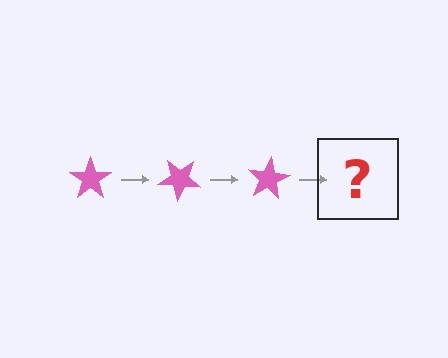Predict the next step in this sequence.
The next step is a pink star rotated 120 degrees.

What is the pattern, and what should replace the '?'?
The pattern is that the star rotates 40 degrees each step. The '?' should be a pink star rotated 120 degrees.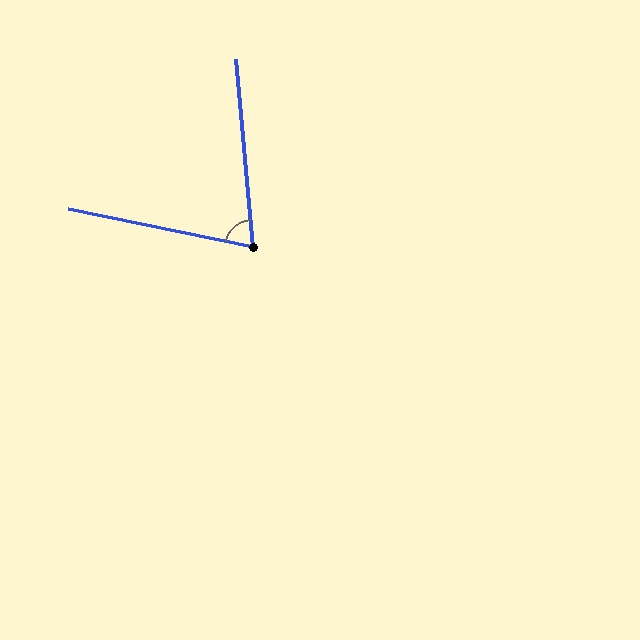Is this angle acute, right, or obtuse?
It is acute.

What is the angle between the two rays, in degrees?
Approximately 73 degrees.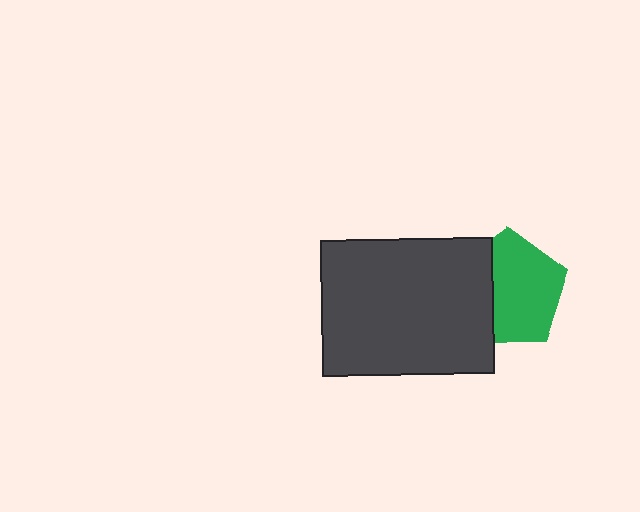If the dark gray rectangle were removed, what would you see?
You would see the complete green pentagon.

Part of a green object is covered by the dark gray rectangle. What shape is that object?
It is a pentagon.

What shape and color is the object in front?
The object in front is a dark gray rectangle.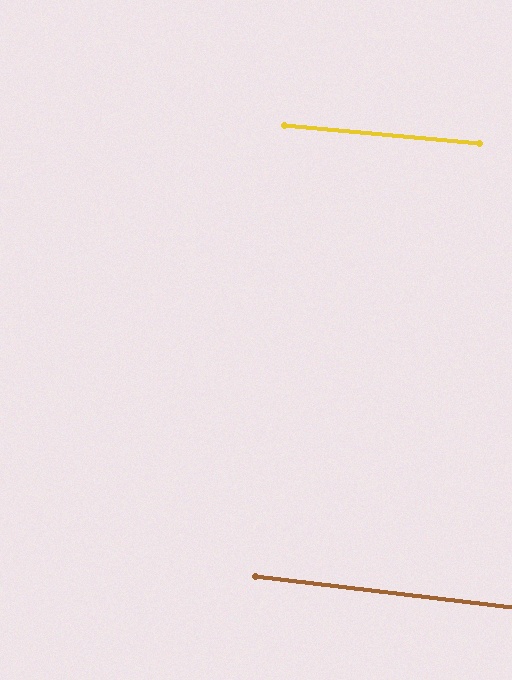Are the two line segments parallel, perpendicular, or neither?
Parallel — their directions differ by only 1.3°.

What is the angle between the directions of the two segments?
Approximately 1 degree.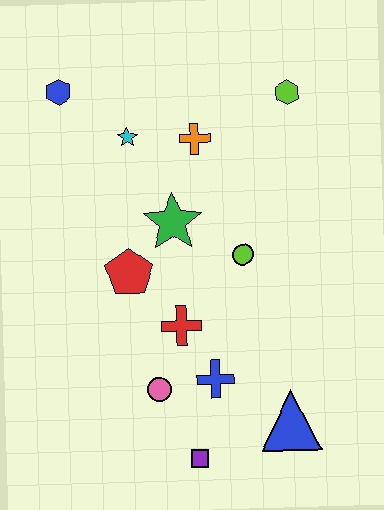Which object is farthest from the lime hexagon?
The purple square is farthest from the lime hexagon.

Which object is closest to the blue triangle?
The blue cross is closest to the blue triangle.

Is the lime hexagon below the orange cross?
No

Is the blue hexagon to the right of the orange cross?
No